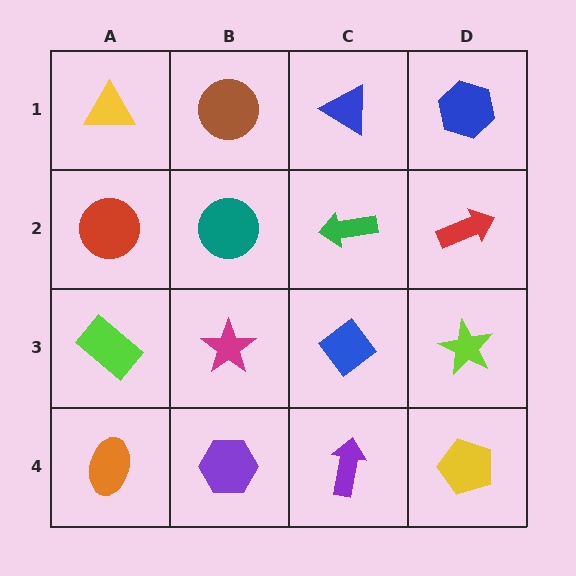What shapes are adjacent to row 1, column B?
A teal circle (row 2, column B), a yellow triangle (row 1, column A), a blue triangle (row 1, column C).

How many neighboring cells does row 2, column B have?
4.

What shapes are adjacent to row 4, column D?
A lime star (row 3, column D), a purple arrow (row 4, column C).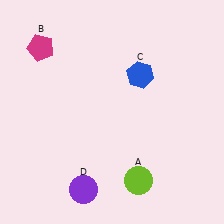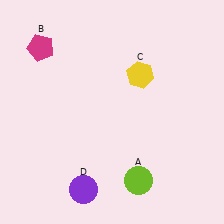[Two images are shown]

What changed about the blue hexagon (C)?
In Image 1, C is blue. In Image 2, it changed to yellow.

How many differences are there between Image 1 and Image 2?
There is 1 difference between the two images.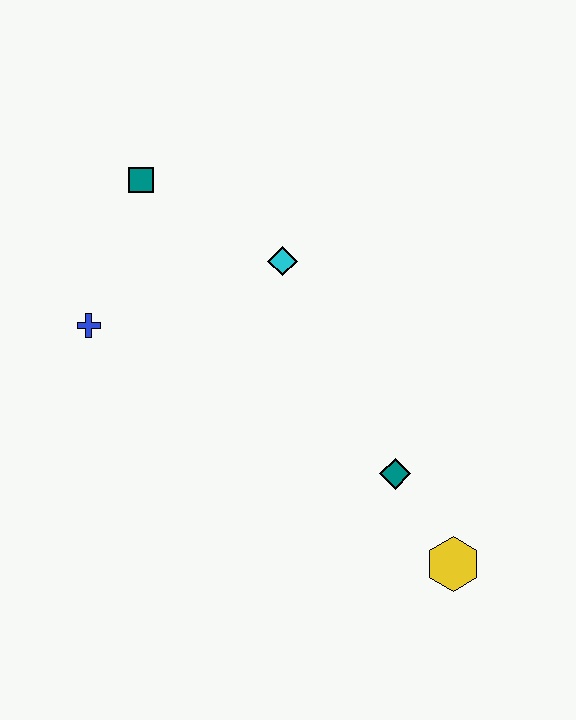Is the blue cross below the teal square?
Yes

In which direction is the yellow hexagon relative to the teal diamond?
The yellow hexagon is below the teal diamond.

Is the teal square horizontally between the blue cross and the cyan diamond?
Yes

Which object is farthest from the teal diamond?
The teal square is farthest from the teal diamond.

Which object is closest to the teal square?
The blue cross is closest to the teal square.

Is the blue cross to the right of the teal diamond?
No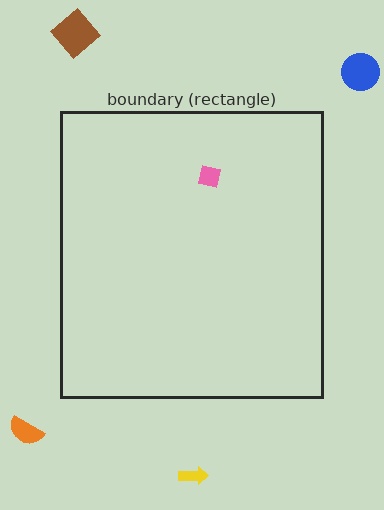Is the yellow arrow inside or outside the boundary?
Outside.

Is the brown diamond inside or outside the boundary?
Outside.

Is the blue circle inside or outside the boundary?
Outside.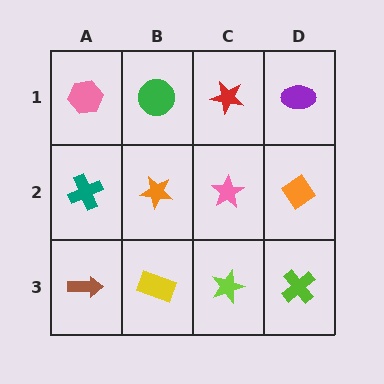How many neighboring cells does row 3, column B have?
3.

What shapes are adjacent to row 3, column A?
A teal cross (row 2, column A), a yellow rectangle (row 3, column B).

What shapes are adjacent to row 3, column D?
An orange diamond (row 2, column D), a lime star (row 3, column C).